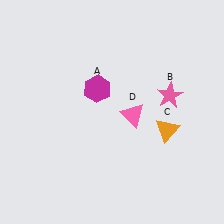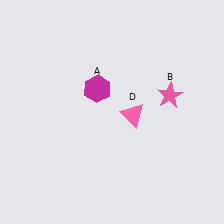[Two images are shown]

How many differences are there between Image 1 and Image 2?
There is 1 difference between the two images.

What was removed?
The orange triangle (C) was removed in Image 2.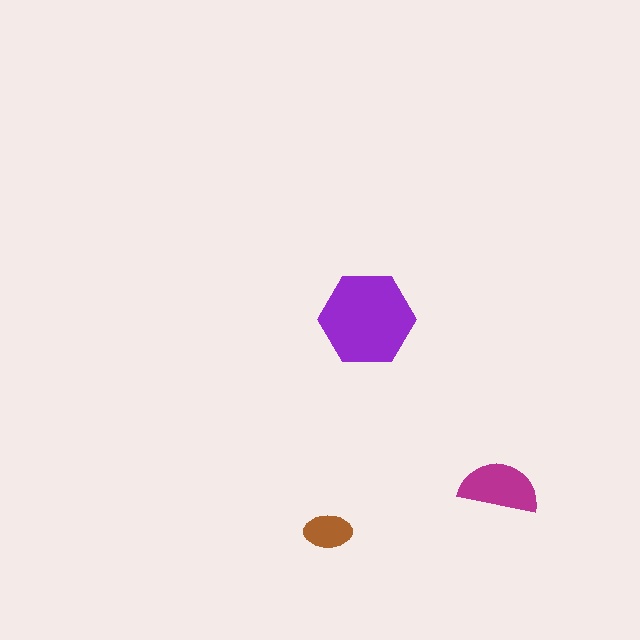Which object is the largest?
The purple hexagon.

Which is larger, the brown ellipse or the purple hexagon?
The purple hexagon.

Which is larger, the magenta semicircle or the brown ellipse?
The magenta semicircle.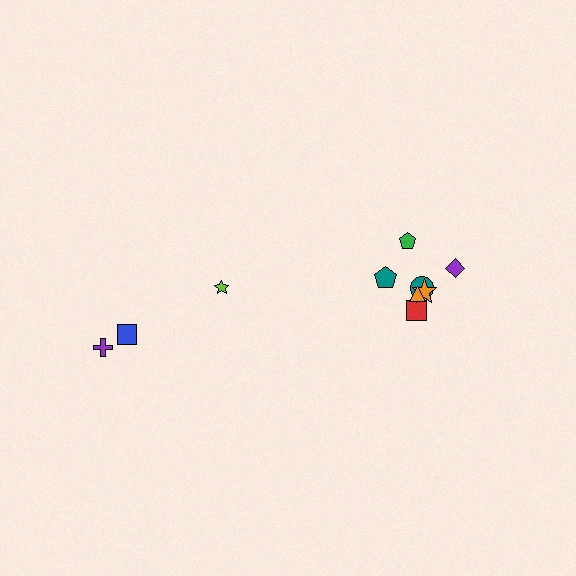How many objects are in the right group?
There are 8 objects.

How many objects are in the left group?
There are 3 objects.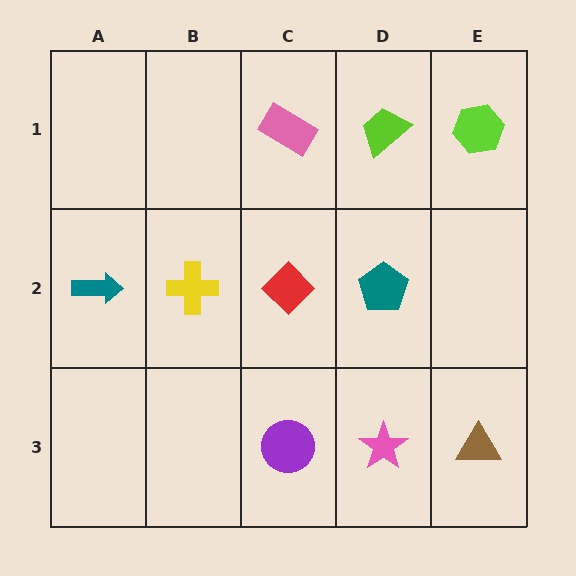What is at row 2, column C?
A red diamond.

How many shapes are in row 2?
4 shapes.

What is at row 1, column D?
A lime trapezoid.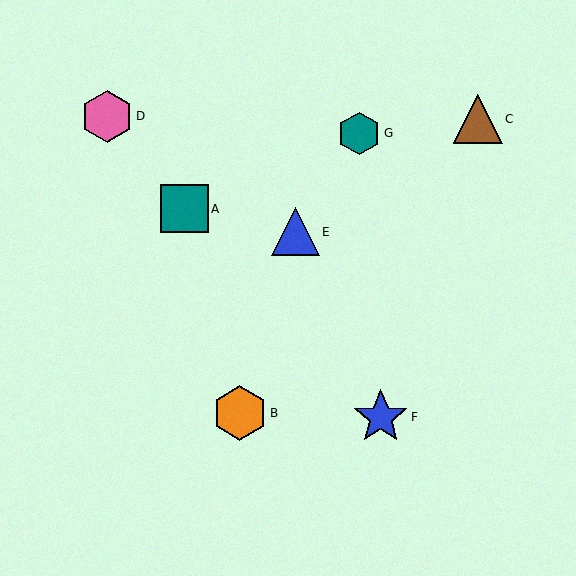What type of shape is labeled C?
Shape C is a brown triangle.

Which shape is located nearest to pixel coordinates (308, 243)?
The blue triangle (labeled E) at (295, 232) is nearest to that location.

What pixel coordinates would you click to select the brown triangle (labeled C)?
Click at (478, 119) to select the brown triangle C.